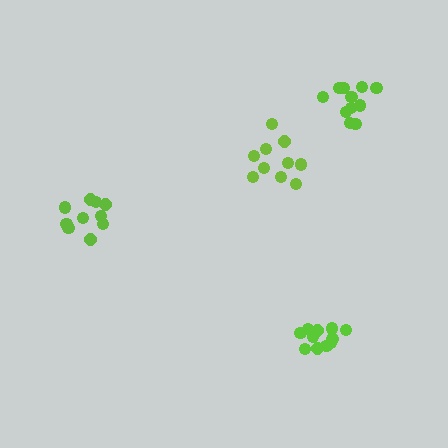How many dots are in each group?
Group 1: 11 dots, Group 2: 10 dots, Group 3: 11 dots, Group 4: 10 dots (42 total).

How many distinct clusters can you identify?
There are 4 distinct clusters.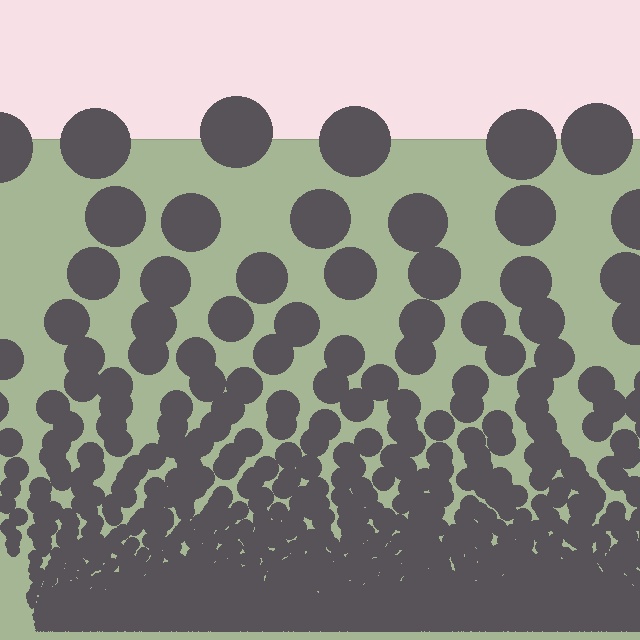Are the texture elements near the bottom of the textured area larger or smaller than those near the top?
Smaller. The gradient is inverted — elements near the bottom are smaller and denser.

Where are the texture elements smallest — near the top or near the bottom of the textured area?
Near the bottom.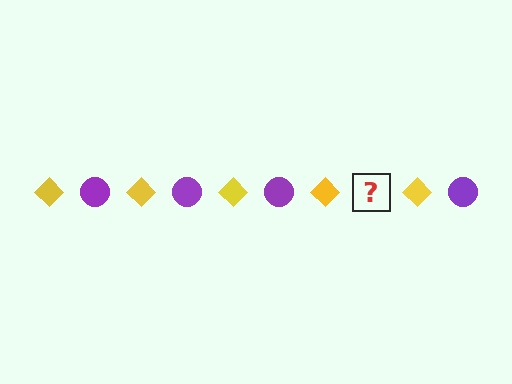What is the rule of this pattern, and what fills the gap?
The rule is that the pattern alternates between yellow diamond and purple circle. The gap should be filled with a purple circle.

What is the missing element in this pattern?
The missing element is a purple circle.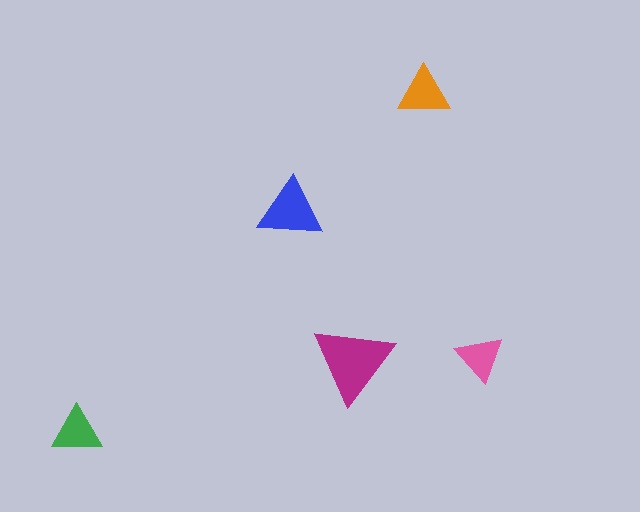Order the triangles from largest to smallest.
the magenta one, the blue one, the orange one, the green one, the pink one.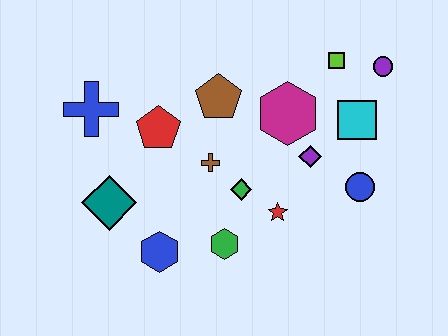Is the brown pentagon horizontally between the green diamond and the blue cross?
Yes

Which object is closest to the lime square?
The purple circle is closest to the lime square.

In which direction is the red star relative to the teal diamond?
The red star is to the right of the teal diamond.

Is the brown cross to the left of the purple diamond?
Yes